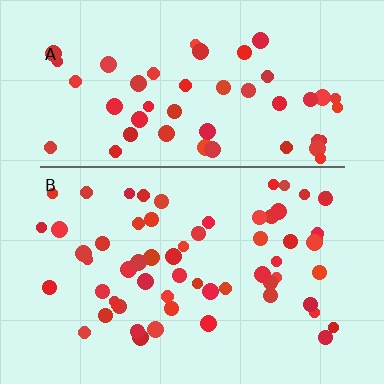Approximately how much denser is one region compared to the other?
Approximately 1.2× — region B over region A.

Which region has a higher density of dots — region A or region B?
B (the bottom).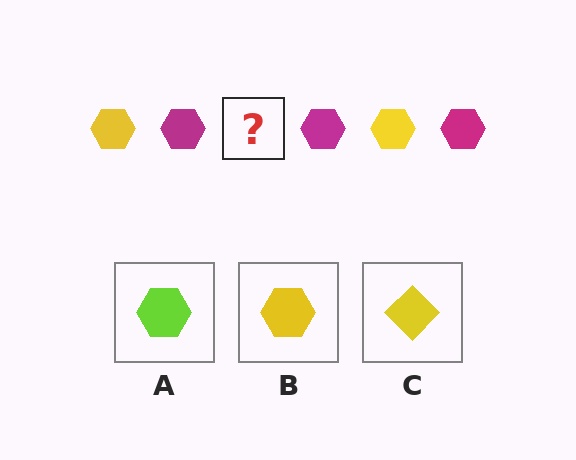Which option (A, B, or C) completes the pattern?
B.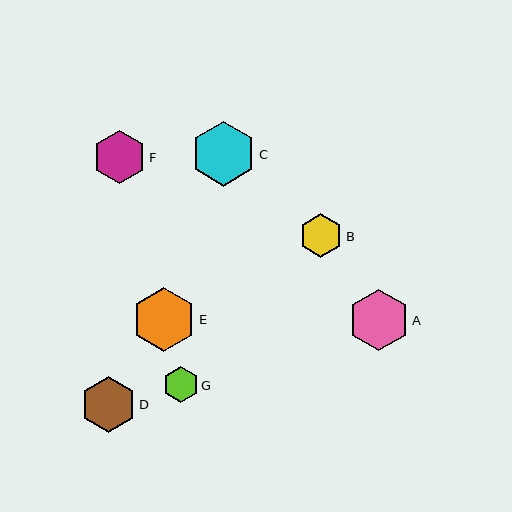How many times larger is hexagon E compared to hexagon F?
Hexagon E is approximately 1.2 times the size of hexagon F.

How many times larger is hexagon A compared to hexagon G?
Hexagon A is approximately 1.7 times the size of hexagon G.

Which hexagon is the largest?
Hexagon C is the largest with a size of approximately 64 pixels.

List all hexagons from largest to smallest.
From largest to smallest: C, E, A, D, F, B, G.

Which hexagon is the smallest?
Hexagon G is the smallest with a size of approximately 36 pixels.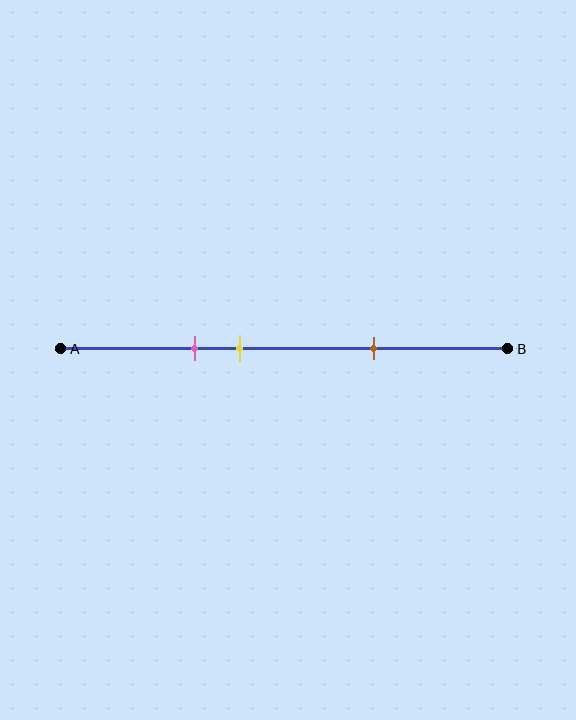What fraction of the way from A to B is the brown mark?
The brown mark is approximately 70% (0.7) of the way from A to B.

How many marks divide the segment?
There are 3 marks dividing the segment.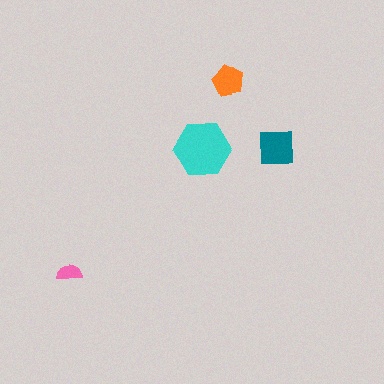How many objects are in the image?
There are 4 objects in the image.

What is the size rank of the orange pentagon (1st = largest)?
3rd.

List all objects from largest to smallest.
The cyan hexagon, the teal square, the orange pentagon, the pink semicircle.